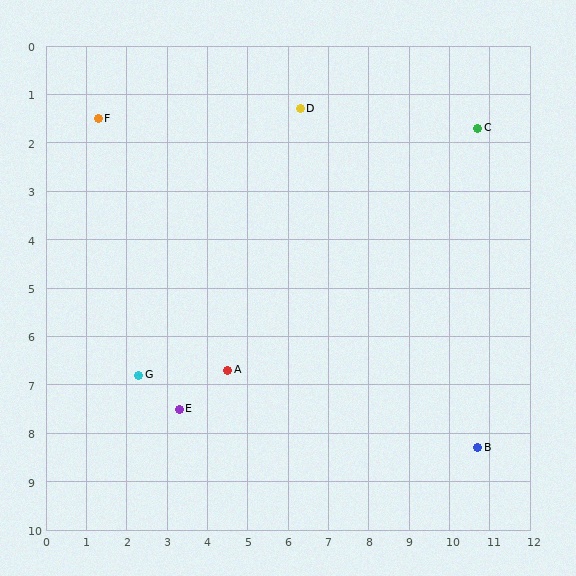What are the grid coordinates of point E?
Point E is at approximately (3.3, 7.5).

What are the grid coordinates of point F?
Point F is at approximately (1.3, 1.5).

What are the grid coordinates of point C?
Point C is at approximately (10.7, 1.7).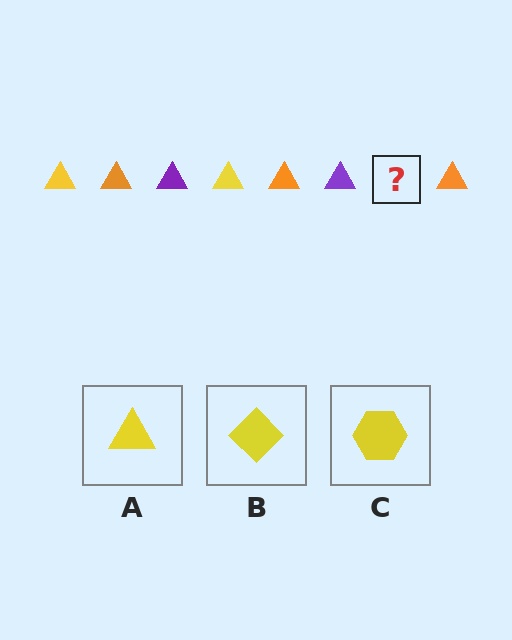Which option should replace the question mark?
Option A.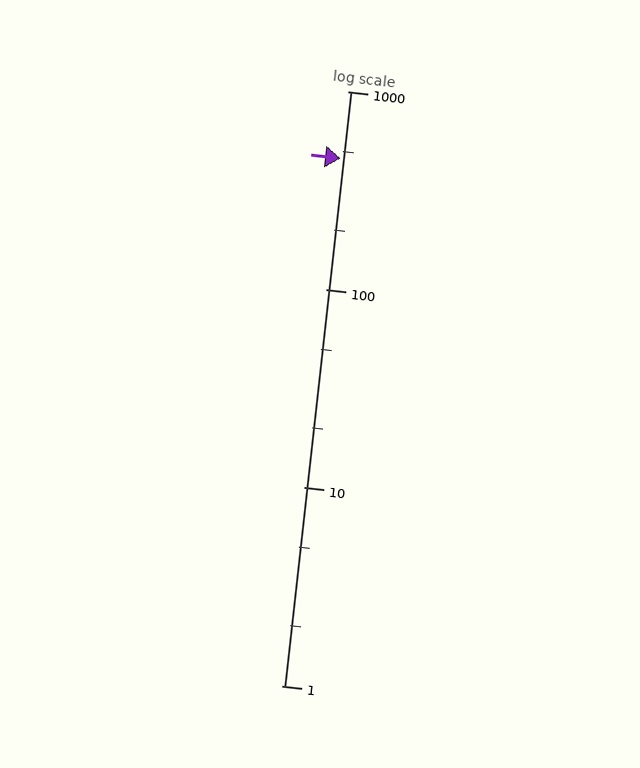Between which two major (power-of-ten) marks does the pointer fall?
The pointer is between 100 and 1000.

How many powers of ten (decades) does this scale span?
The scale spans 3 decades, from 1 to 1000.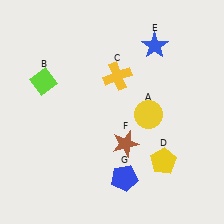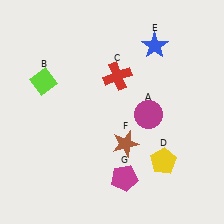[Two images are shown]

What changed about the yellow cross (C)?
In Image 1, C is yellow. In Image 2, it changed to red.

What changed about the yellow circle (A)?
In Image 1, A is yellow. In Image 2, it changed to magenta.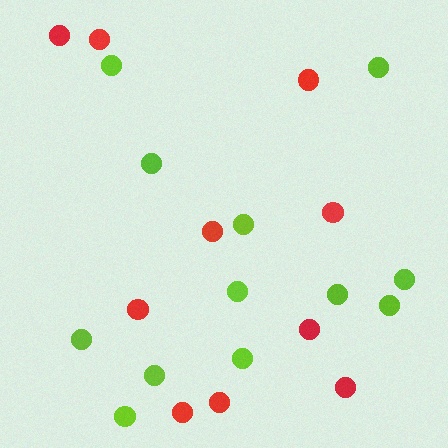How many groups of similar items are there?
There are 2 groups: one group of red circles (10) and one group of lime circles (12).